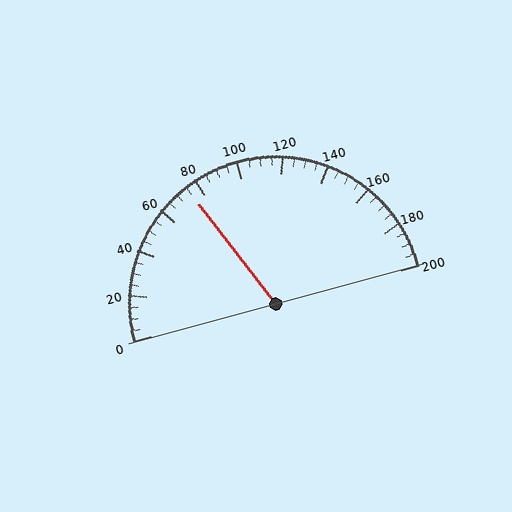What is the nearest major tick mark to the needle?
The nearest major tick mark is 80.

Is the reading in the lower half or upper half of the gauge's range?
The reading is in the lower half of the range (0 to 200).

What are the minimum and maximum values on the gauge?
The gauge ranges from 0 to 200.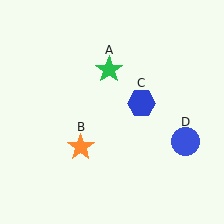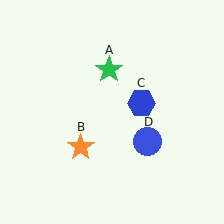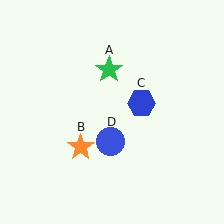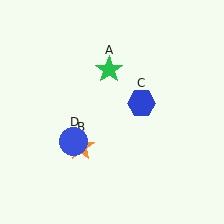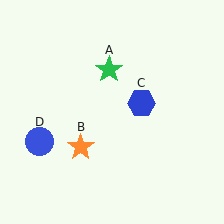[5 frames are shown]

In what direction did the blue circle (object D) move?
The blue circle (object D) moved left.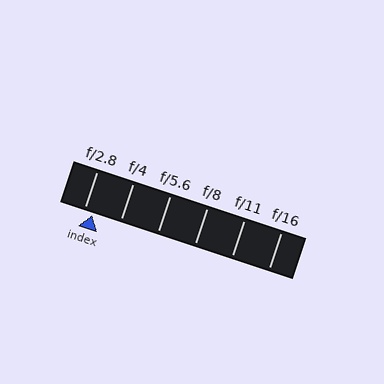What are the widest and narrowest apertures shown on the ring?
The widest aperture shown is f/2.8 and the narrowest is f/16.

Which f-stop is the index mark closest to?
The index mark is closest to f/2.8.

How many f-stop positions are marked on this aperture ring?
There are 6 f-stop positions marked.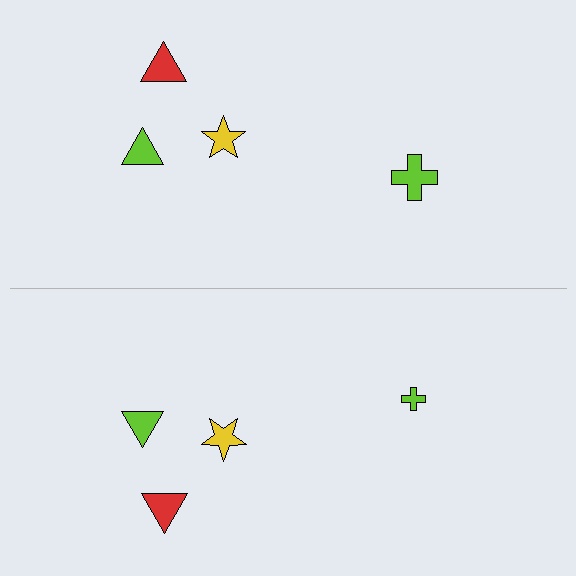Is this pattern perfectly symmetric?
No, the pattern is not perfectly symmetric. The lime cross on the bottom side has a different size than its mirror counterpart.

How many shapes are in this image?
There are 8 shapes in this image.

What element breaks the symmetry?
The lime cross on the bottom side has a different size than its mirror counterpart.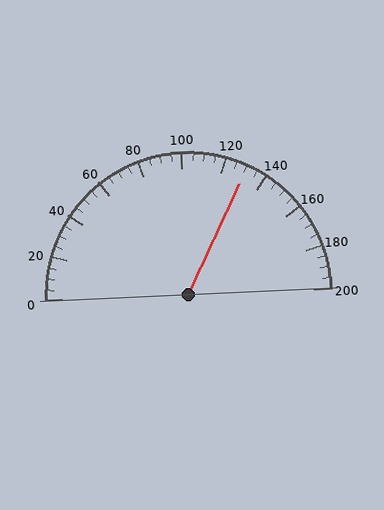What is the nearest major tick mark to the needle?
The nearest major tick mark is 120.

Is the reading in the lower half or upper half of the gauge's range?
The reading is in the upper half of the range (0 to 200).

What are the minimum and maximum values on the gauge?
The gauge ranges from 0 to 200.